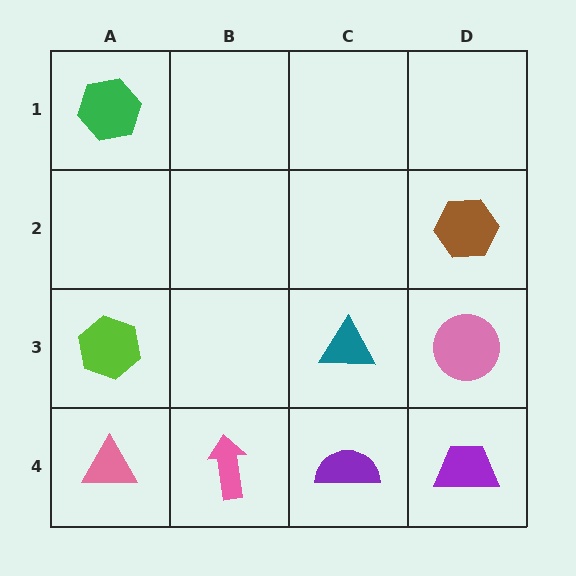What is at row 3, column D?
A pink circle.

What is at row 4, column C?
A purple semicircle.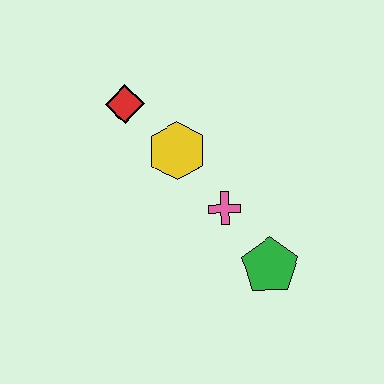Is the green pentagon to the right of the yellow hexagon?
Yes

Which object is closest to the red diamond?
The yellow hexagon is closest to the red diamond.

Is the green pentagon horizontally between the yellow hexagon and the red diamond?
No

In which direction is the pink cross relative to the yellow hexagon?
The pink cross is below the yellow hexagon.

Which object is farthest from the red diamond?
The green pentagon is farthest from the red diamond.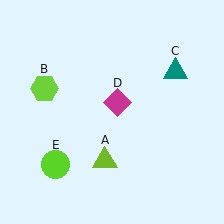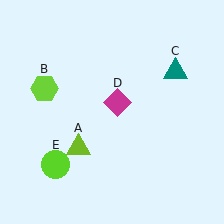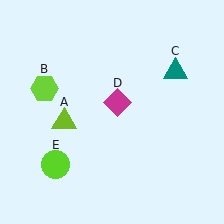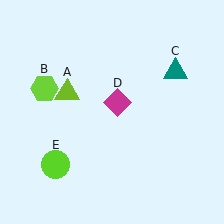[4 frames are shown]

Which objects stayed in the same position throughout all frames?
Lime hexagon (object B) and teal triangle (object C) and magenta diamond (object D) and lime circle (object E) remained stationary.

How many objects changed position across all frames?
1 object changed position: lime triangle (object A).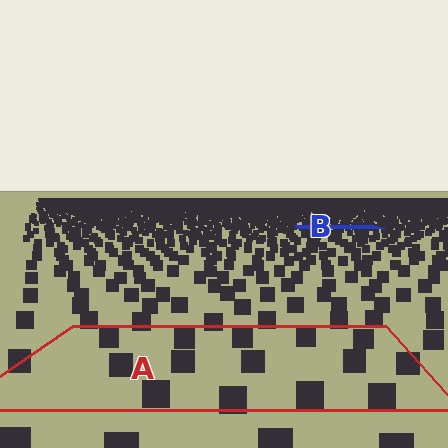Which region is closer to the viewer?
Region A is closer. The texture elements there are larger and more spread out.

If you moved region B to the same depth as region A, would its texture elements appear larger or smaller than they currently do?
They would appear larger. At a closer depth, the same texture elements are projected at a bigger on-screen size.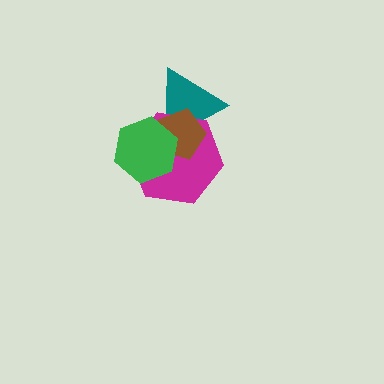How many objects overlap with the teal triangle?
3 objects overlap with the teal triangle.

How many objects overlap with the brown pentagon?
3 objects overlap with the brown pentagon.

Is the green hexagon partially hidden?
No, no other shape covers it.